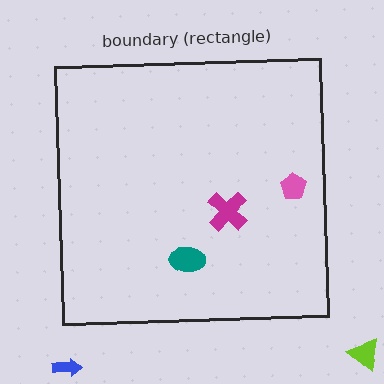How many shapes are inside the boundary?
3 inside, 2 outside.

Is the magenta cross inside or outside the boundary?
Inside.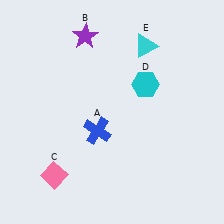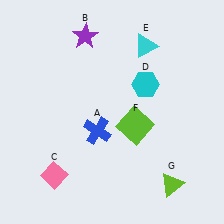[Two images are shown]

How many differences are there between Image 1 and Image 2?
There are 2 differences between the two images.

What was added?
A lime square (F), a lime triangle (G) were added in Image 2.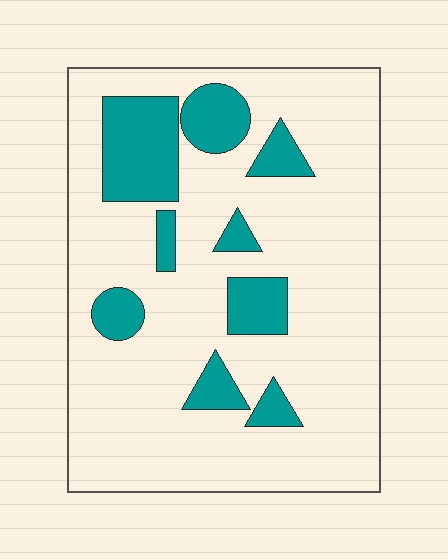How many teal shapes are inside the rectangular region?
9.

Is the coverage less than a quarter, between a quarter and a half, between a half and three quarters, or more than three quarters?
Less than a quarter.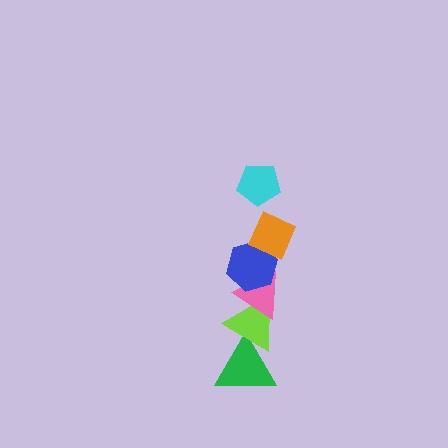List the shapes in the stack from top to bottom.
From top to bottom: the cyan pentagon, the orange diamond, the blue hexagon, the pink triangle, the lime triangle, the green triangle.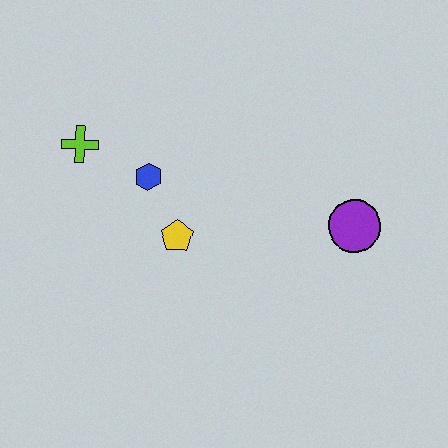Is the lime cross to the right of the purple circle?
No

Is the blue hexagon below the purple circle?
No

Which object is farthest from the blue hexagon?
The purple circle is farthest from the blue hexagon.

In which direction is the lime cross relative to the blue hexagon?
The lime cross is to the left of the blue hexagon.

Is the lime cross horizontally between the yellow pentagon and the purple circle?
No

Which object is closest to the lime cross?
The blue hexagon is closest to the lime cross.